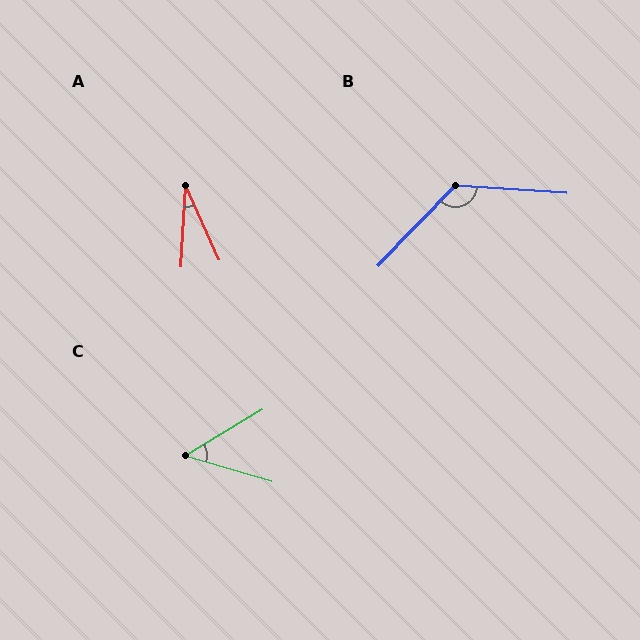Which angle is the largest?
B, at approximately 130 degrees.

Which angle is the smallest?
A, at approximately 28 degrees.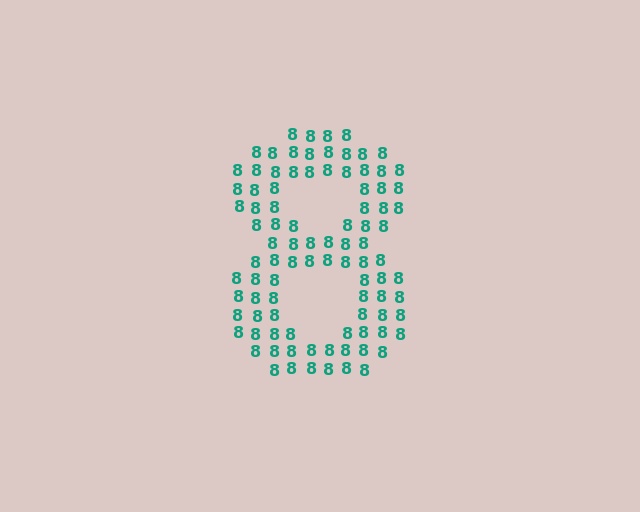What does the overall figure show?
The overall figure shows the digit 8.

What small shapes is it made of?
It is made of small digit 8's.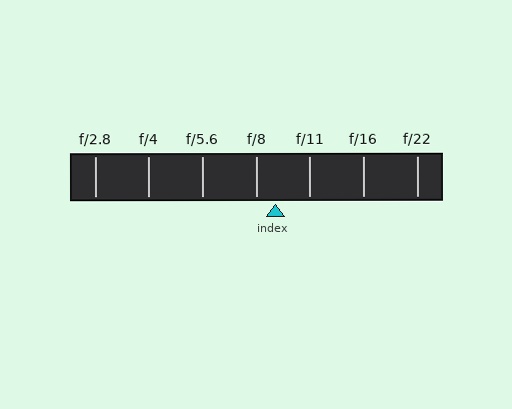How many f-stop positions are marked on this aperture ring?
There are 7 f-stop positions marked.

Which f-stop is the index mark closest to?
The index mark is closest to f/8.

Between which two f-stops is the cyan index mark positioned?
The index mark is between f/8 and f/11.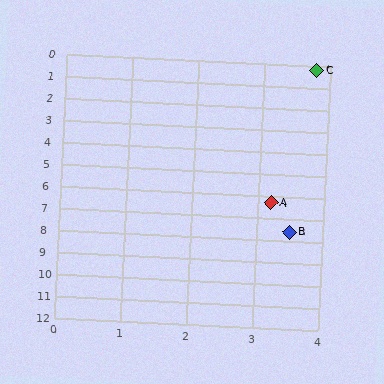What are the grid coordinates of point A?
Point A is at approximately (3.2, 6.3).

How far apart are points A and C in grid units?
Points A and C are about 6.1 grid units apart.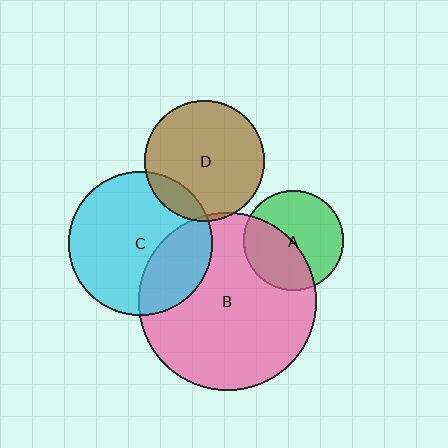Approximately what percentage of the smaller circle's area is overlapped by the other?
Approximately 5%.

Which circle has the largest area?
Circle B (pink).